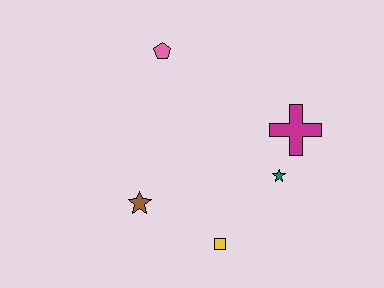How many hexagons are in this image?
There are no hexagons.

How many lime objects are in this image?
There are no lime objects.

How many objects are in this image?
There are 5 objects.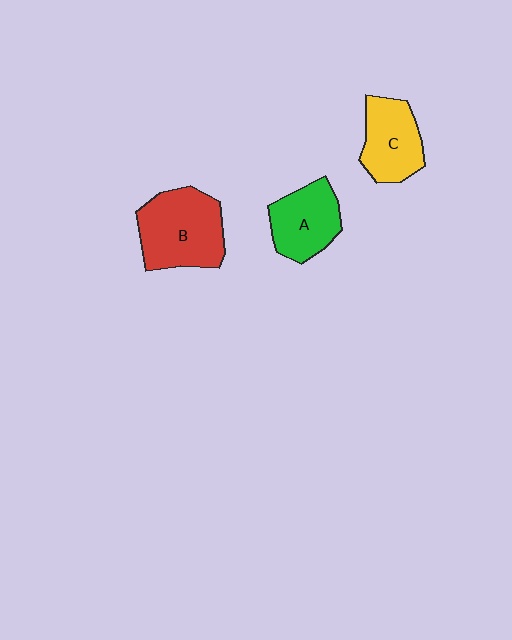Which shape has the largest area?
Shape B (red).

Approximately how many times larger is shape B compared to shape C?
Approximately 1.4 times.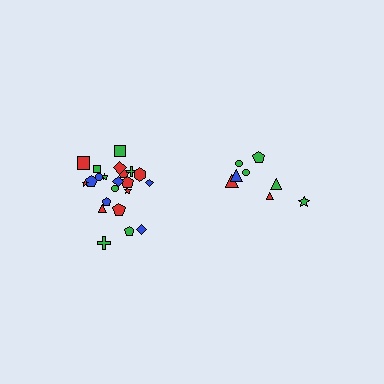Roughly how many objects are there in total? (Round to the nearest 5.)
Roughly 30 objects in total.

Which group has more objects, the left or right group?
The left group.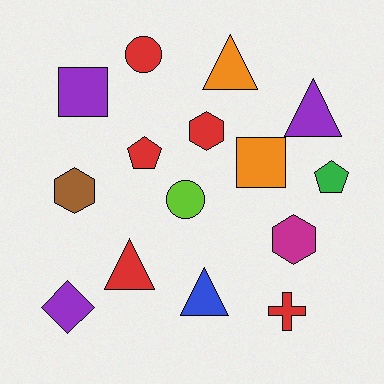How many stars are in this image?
There are no stars.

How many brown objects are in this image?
There is 1 brown object.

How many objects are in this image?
There are 15 objects.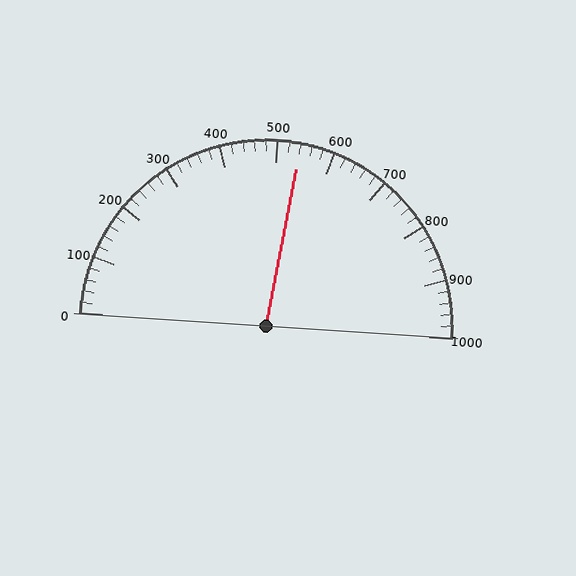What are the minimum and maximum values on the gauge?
The gauge ranges from 0 to 1000.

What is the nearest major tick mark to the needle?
The nearest major tick mark is 500.